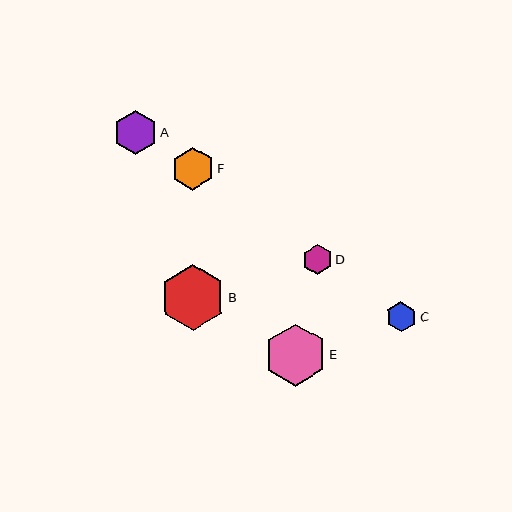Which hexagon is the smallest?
Hexagon C is the smallest with a size of approximately 30 pixels.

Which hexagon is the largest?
Hexagon B is the largest with a size of approximately 66 pixels.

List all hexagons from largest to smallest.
From largest to smallest: B, E, A, F, D, C.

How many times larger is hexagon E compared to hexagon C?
Hexagon E is approximately 2.1 times the size of hexagon C.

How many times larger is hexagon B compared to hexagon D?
Hexagon B is approximately 2.2 times the size of hexagon D.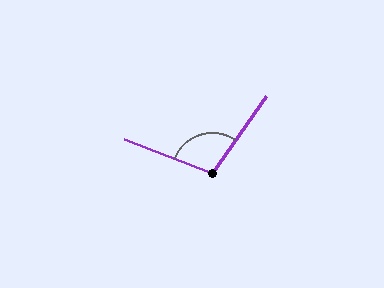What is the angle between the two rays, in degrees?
Approximately 104 degrees.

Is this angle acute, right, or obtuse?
It is obtuse.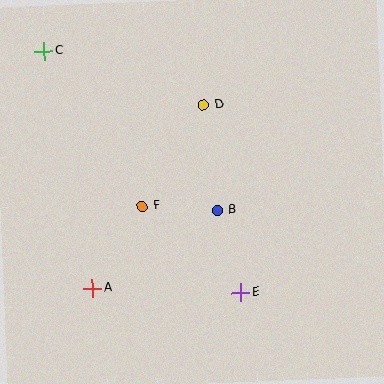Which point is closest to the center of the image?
Point B at (217, 210) is closest to the center.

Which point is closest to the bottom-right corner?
Point E is closest to the bottom-right corner.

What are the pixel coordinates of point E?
Point E is at (241, 292).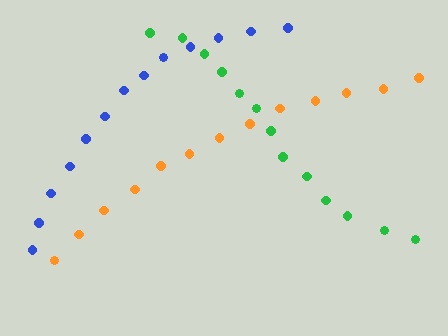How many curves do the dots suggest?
There are 3 distinct paths.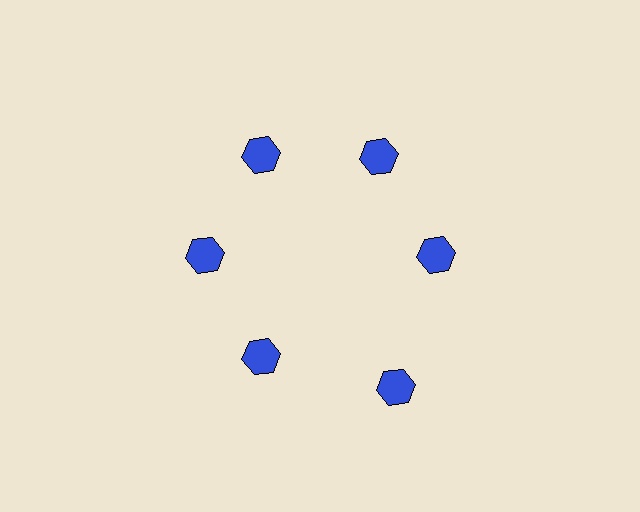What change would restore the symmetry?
The symmetry would be restored by moving it inward, back onto the ring so that all 6 hexagons sit at equal angles and equal distance from the center.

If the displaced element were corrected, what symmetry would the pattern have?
It would have 6-fold rotational symmetry — the pattern would map onto itself every 60 degrees.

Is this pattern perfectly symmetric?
No. The 6 blue hexagons are arranged in a ring, but one element near the 5 o'clock position is pushed outward from the center, breaking the 6-fold rotational symmetry.